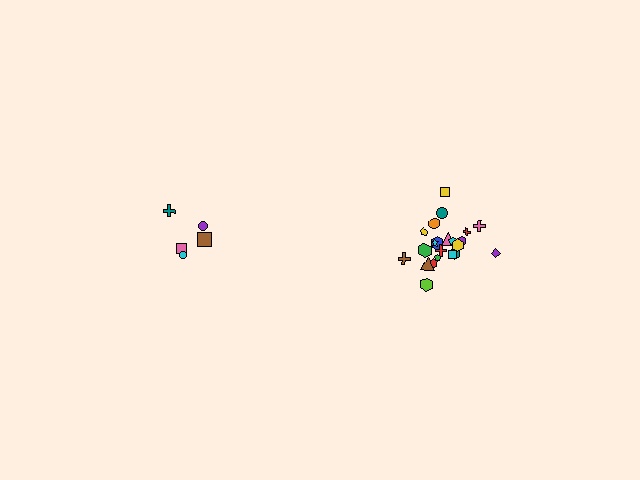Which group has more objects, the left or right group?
The right group.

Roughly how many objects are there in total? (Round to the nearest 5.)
Roughly 25 objects in total.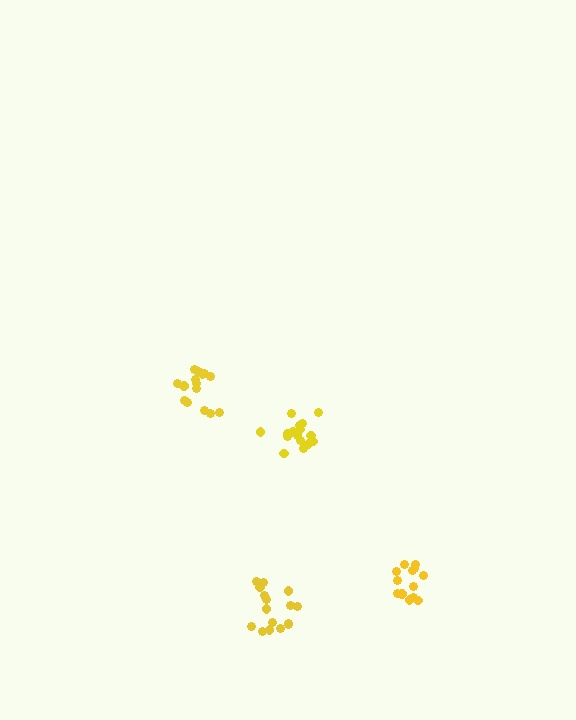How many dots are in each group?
Group 1: 16 dots, Group 2: 16 dots, Group 3: 16 dots, Group 4: 13 dots (61 total).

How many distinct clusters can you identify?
There are 4 distinct clusters.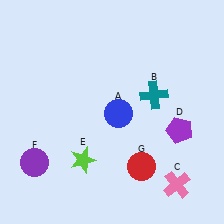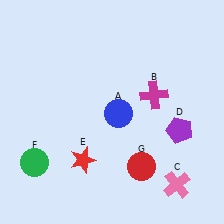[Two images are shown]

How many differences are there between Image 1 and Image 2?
There are 3 differences between the two images.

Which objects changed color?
B changed from teal to magenta. E changed from lime to red. F changed from purple to green.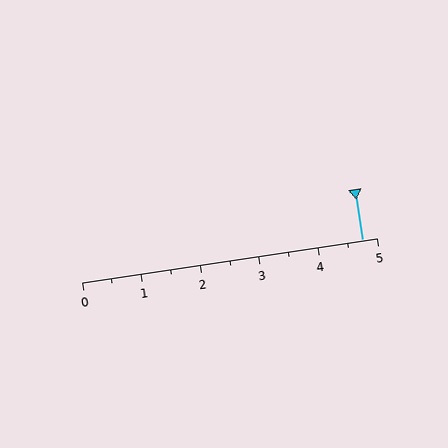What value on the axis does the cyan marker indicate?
The marker indicates approximately 4.8.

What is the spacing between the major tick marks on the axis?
The major ticks are spaced 1 apart.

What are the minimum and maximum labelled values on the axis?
The axis runs from 0 to 5.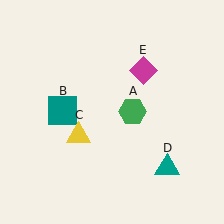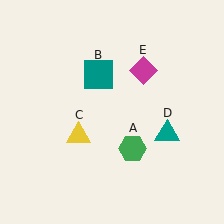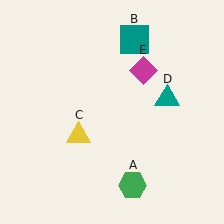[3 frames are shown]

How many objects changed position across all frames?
3 objects changed position: green hexagon (object A), teal square (object B), teal triangle (object D).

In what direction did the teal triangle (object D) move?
The teal triangle (object D) moved up.